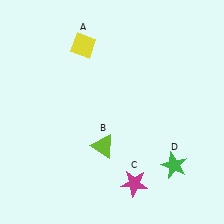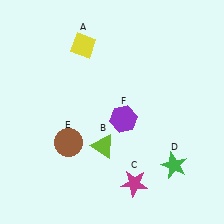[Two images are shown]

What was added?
A brown circle (E), a purple hexagon (F) were added in Image 2.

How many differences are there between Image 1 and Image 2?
There are 2 differences between the two images.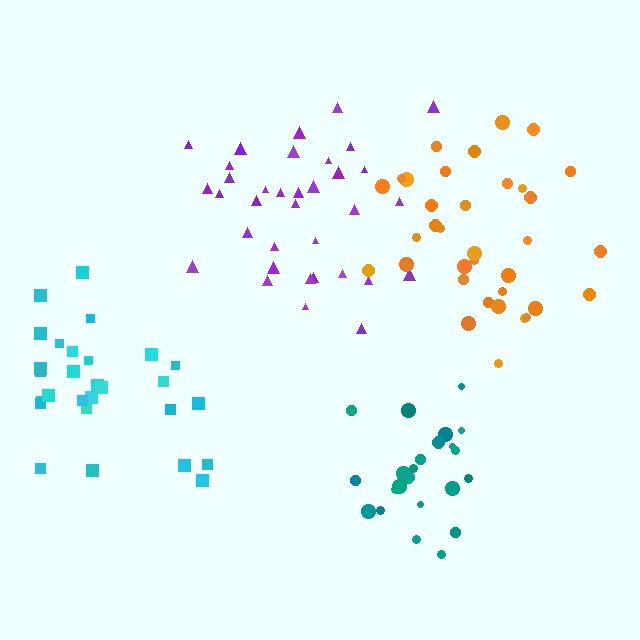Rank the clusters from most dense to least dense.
teal, purple, orange, cyan.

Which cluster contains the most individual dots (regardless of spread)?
Purple (35).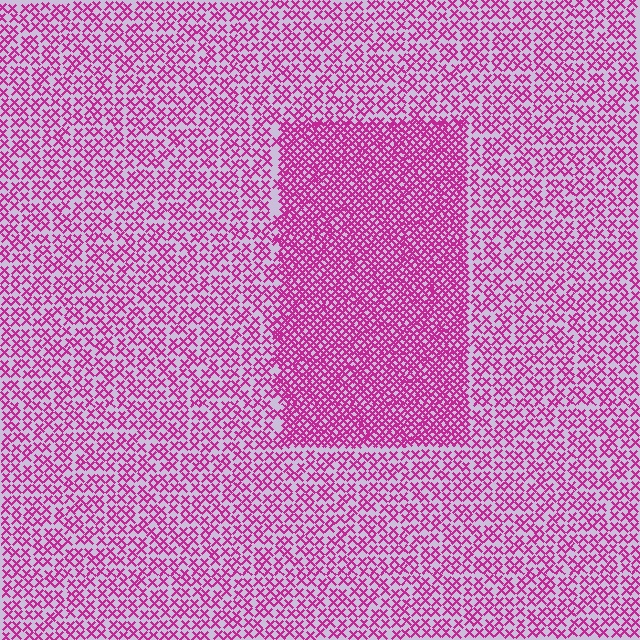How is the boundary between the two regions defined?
The boundary is defined by a change in element density (approximately 2.1x ratio). All elements are the same color, size, and shape.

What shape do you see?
I see a rectangle.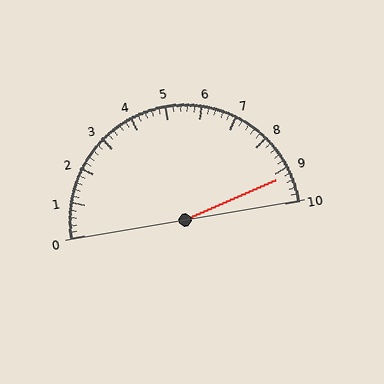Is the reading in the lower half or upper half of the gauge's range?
The reading is in the upper half of the range (0 to 10).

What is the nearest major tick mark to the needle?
The nearest major tick mark is 9.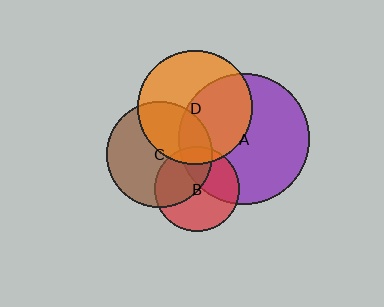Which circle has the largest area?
Circle A (purple).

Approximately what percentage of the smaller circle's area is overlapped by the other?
Approximately 40%.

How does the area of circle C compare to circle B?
Approximately 1.5 times.